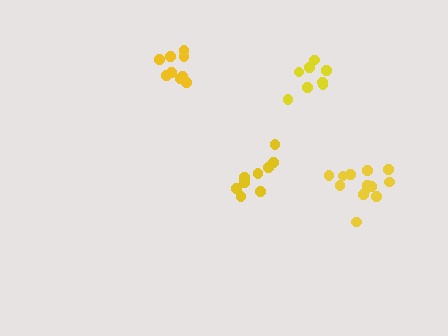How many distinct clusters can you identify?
There are 4 distinct clusters.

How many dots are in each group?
Group 1: 9 dots, Group 2: 13 dots, Group 3: 9 dots, Group 4: 8 dots (39 total).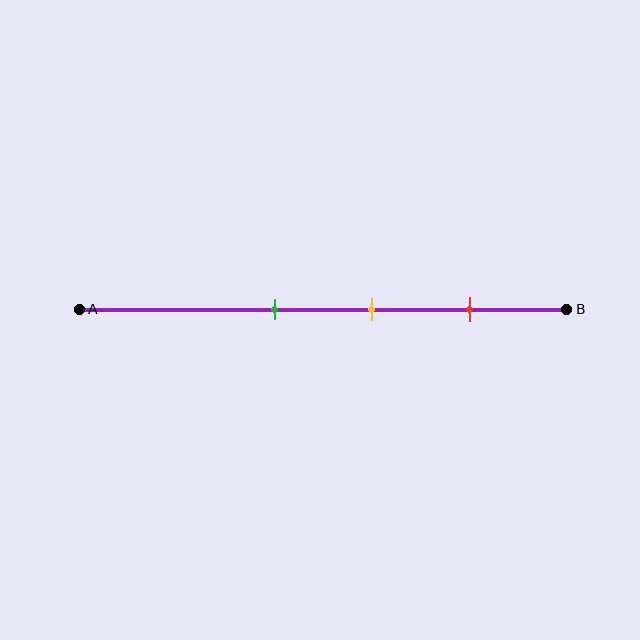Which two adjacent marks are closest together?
The green and yellow marks are the closest adjacent pair.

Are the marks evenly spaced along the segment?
Yes, the marks are approximately evenly spaced.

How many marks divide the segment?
There are 3 marks dividing the segment.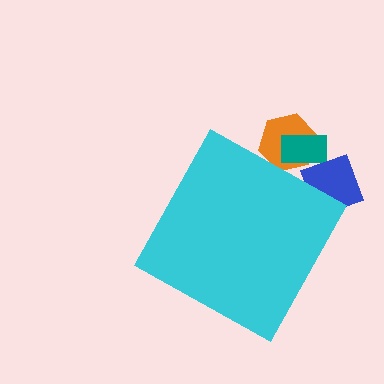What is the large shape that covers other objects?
A cyan diamond.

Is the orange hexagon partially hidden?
Yes, the orange hexagon is partially hidden behind the cyan diamond.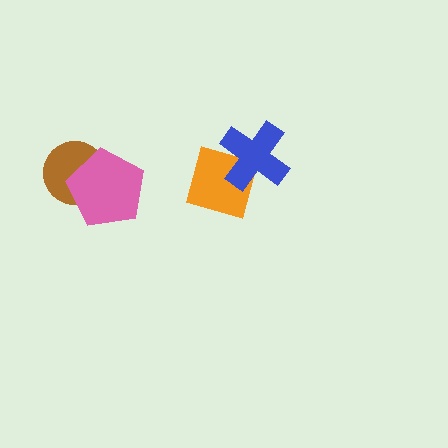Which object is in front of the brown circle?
The pink pentagon is in front of the brown circle.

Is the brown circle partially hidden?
Yes, it is partially covered by another shape.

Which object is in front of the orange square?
The blue cross is in front of the orange square.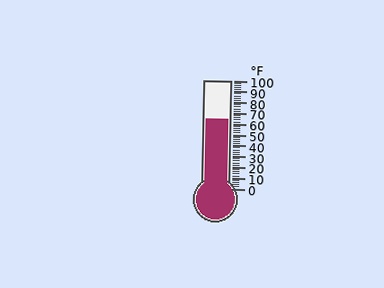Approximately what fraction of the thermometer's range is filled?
The thermometer is filled to approximately 65% of its range.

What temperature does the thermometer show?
The thermometer shows approximately 64°F.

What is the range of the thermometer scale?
The thermometer scale ranges from 0°F to 100°F.